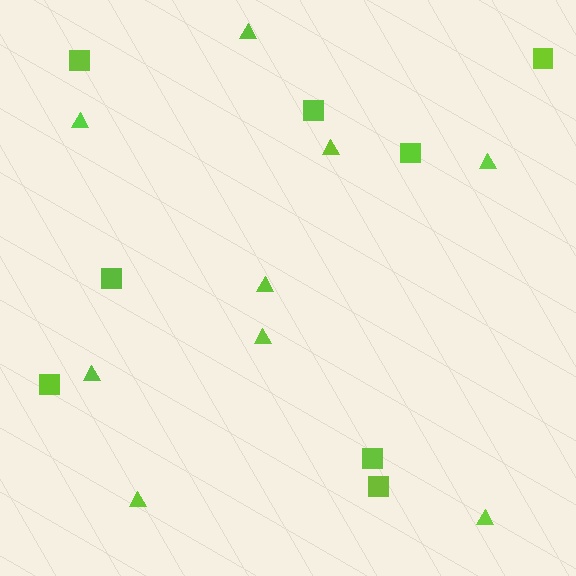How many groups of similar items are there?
There are 2 groups: one group of triangles (9) and one group of squares (8).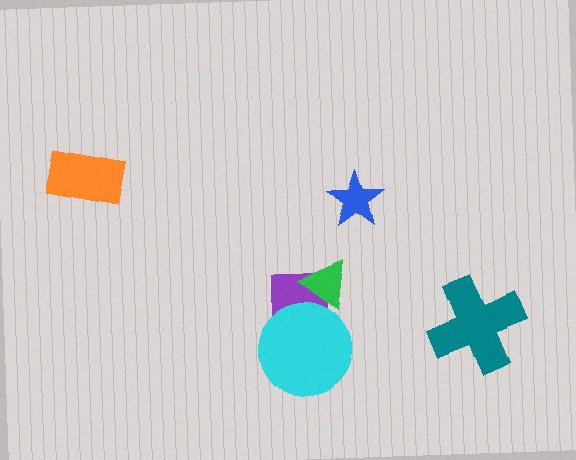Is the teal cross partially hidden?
No, no other shape covers it.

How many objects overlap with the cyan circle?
1 object overlaps with the cyan circle.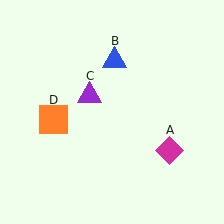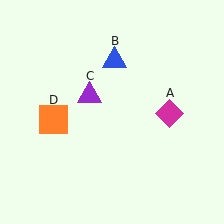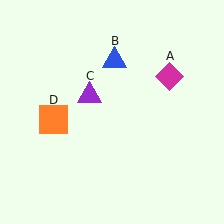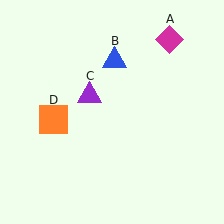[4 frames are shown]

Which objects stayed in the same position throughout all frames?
Blue triangle (object B) and purple triangle (object C) and orange square (object D) remained stationary.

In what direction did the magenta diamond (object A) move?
The magenta diamond (object A) moved up.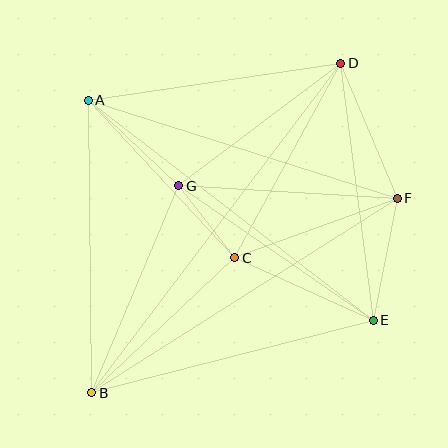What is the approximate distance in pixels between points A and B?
The distance between A and B is approximately 293 pixels.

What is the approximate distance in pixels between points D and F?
The distance between D and F is approximately 146 pixels.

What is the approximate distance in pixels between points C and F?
The distance between C and F is approximately 173 pixels.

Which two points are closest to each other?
Points C and G are closest to each other.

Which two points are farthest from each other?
Points B and D are farthest from each other.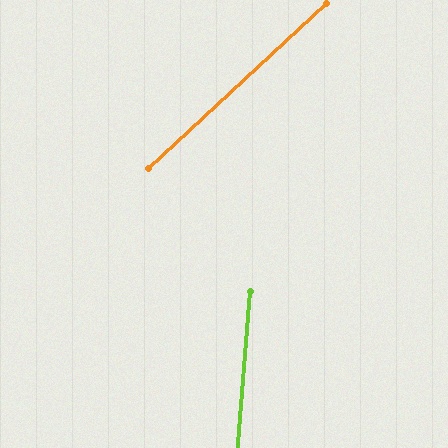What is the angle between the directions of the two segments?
Approximately 43 degrees.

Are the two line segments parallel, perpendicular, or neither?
Neither parallel nor perpendicular — they differ by about 43°.